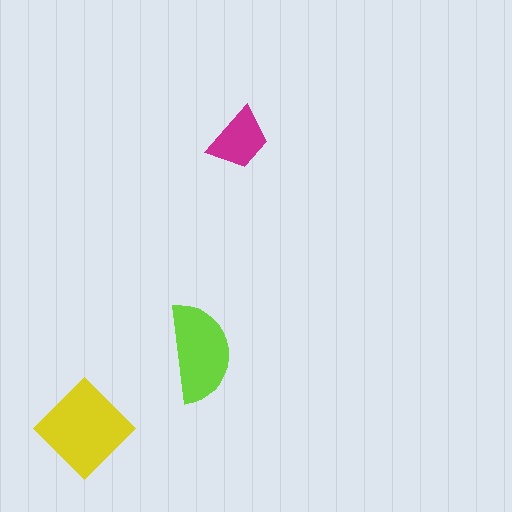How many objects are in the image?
There are 3 objects in the image.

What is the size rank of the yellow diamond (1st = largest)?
1st.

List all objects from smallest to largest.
The magenta trapezoid, the lime semicircle, the yellow diamond.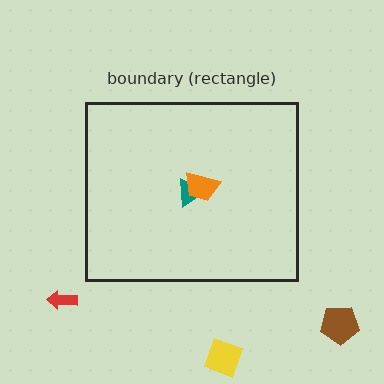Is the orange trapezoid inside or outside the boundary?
Inside.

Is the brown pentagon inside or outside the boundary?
Outside.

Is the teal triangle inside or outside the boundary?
Inside.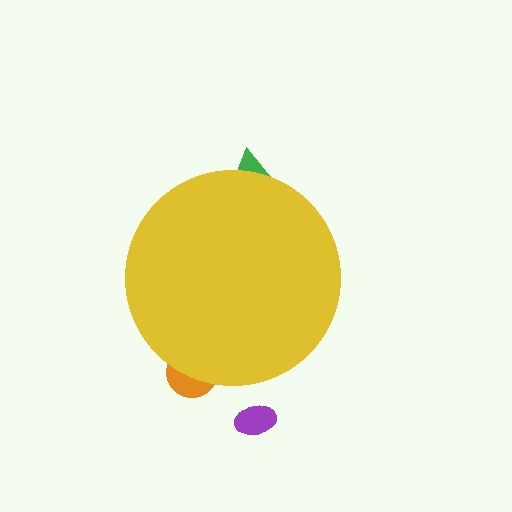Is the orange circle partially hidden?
Yes, the orange circle is partially hidden behind the yellow circle.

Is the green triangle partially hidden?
Yes, the green triangle is partially hidden behind the yellow circle.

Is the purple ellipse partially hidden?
No, the purple ellipse is fully visible.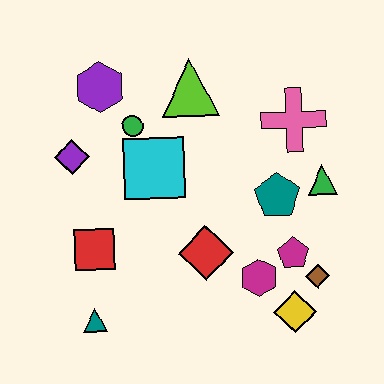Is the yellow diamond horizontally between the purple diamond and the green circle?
No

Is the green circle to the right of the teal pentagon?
No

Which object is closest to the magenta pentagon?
The brown diamond is closest to the magenta pentagon.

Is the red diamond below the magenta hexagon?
No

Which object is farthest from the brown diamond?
The purple hexagon is farthest from the brown diamond.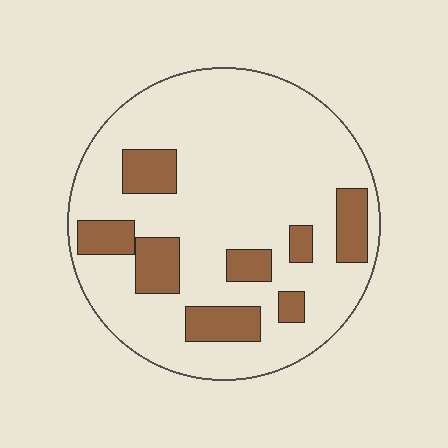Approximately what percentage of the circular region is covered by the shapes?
Approximately 20%.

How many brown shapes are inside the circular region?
8.